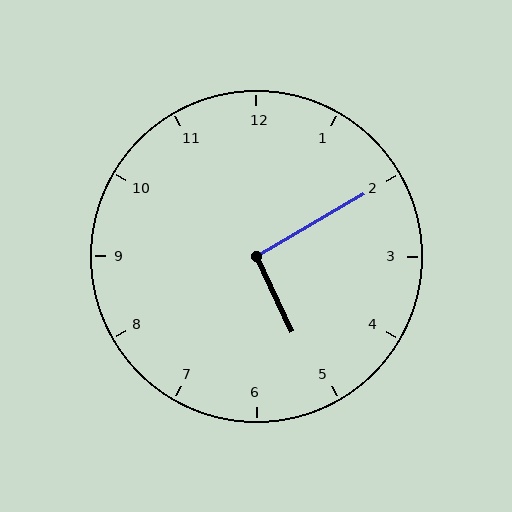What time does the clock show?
5:10.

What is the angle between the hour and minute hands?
Approximately 95 degrees.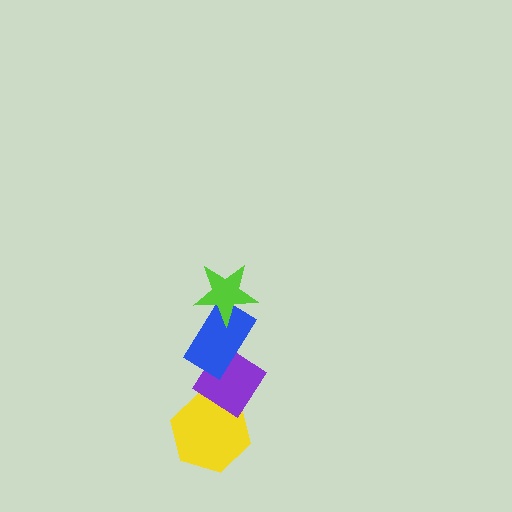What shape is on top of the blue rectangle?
The lime star is on top of the blue rectangle.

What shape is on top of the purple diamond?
The blue rectangle is on top of the purple diamond.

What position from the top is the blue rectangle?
The blue rectangle is 2nd from the top.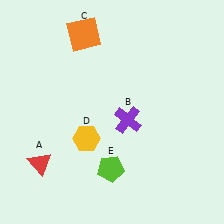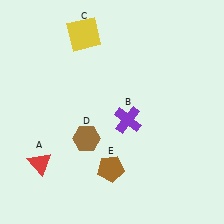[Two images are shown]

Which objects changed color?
C changed from orange to yellow. D changed from yellow to brown. E changed from lime to brown.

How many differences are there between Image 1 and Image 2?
There are 3 differences between the two images.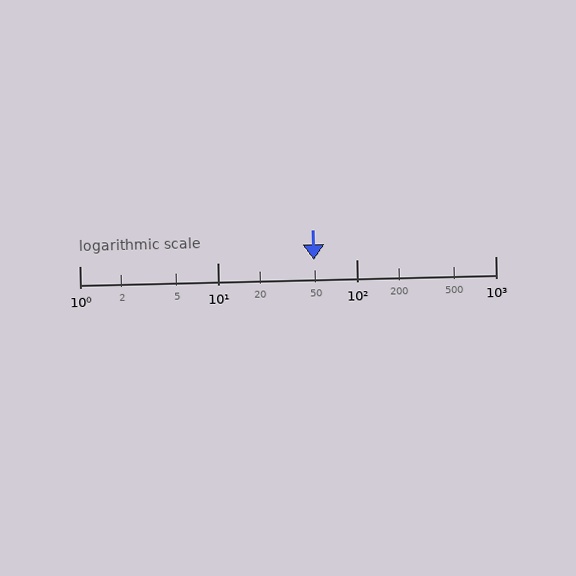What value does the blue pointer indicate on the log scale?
The pointer indicates approximately 49.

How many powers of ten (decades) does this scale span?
The scale spans 3 decades, from 1 to 1000.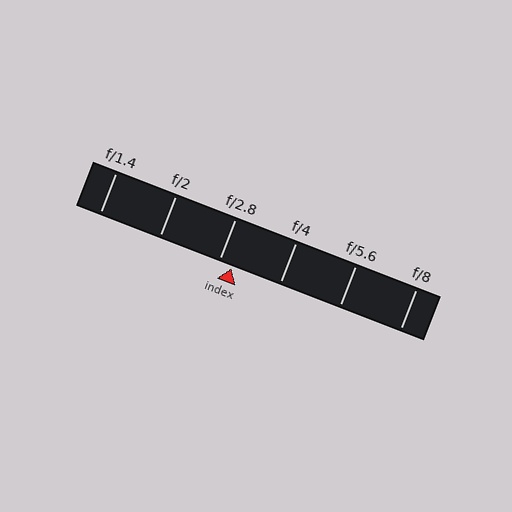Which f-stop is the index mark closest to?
The index mark is closest to f/2.8.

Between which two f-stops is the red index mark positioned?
The index mark is between f/2.8 and f/4.